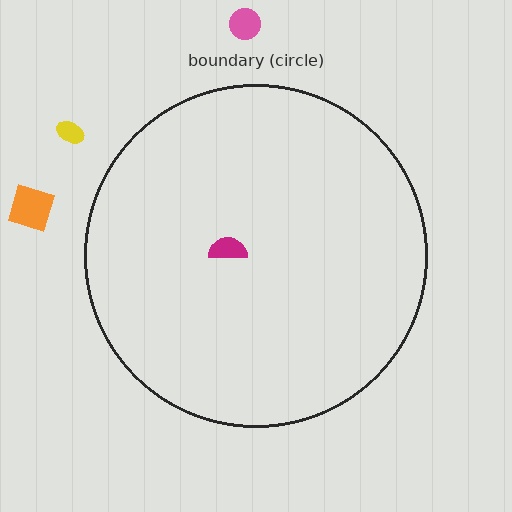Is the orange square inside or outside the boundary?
Outside.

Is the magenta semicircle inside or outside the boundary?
Inside.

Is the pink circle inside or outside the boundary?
Outside.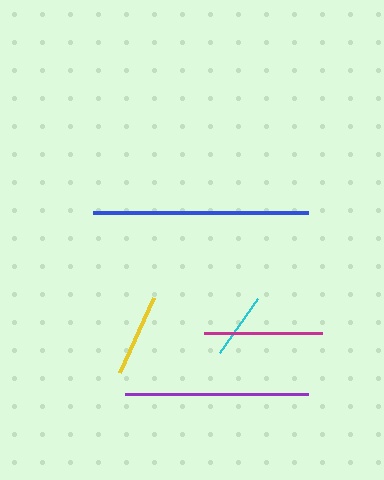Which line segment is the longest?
The blue line is the longest at approximately 215 pixels.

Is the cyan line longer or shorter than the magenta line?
The magenta line is longer than the cyan line.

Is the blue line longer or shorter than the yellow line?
The blue line is longer than the yellow line.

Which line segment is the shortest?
The cyan line is the shortest at approximately 66 pixels.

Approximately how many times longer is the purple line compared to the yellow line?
The purple line is approximately 2.2 times the length of the yellow line.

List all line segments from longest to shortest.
From longest to shortest: blue, purple, magenta, yellow, cyan.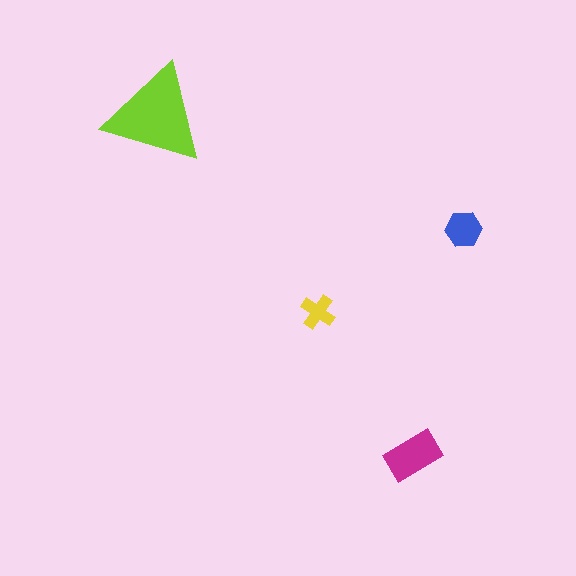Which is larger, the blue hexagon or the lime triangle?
The lime triangle.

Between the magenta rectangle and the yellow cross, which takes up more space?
The magenta rectangle.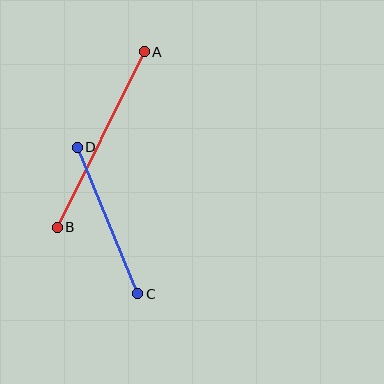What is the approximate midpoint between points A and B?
The midpoint is at approximately (101, 140) pixels.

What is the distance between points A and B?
The distance is approximately 196 pixels.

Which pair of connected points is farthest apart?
Points A and B are farthest apart.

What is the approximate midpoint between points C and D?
The midpoint is at approximately (107, 221) pixels.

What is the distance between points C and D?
The distance is approximately 159 pixels.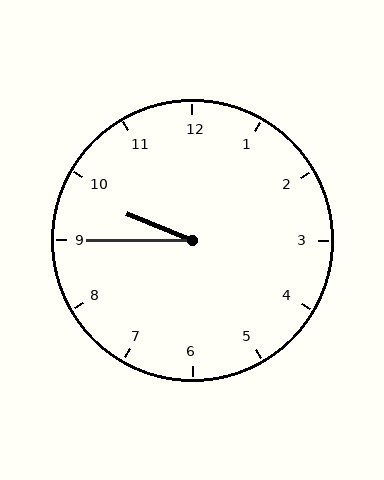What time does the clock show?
9:45.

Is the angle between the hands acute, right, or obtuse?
It is acute.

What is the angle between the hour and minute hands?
Approximately 22 degrees.